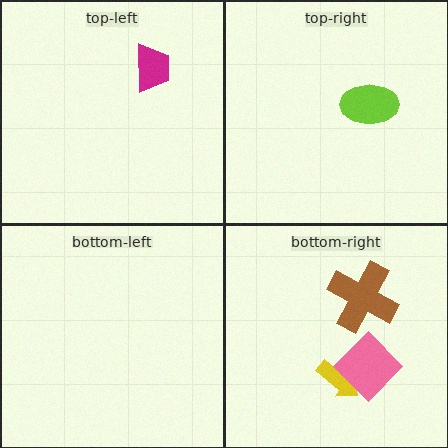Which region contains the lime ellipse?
The top-right region.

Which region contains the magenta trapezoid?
The top-left region.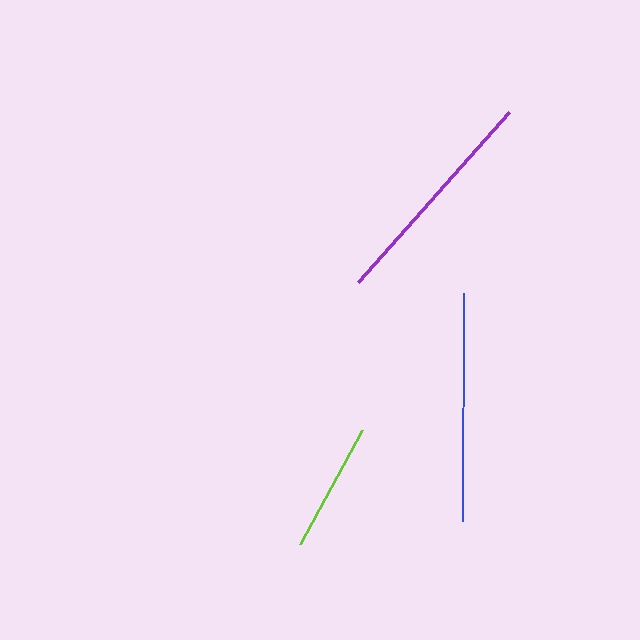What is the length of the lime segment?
The lime segment is approximately 130 pixels long.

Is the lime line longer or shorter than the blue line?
The blue line is longer than the lime line.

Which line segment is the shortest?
The lime line is the shortest at approximately 130 pixels.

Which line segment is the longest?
The blue line is the longest at approximately 228 pixels.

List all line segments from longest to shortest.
From longest to shortest: blue, purple, lime.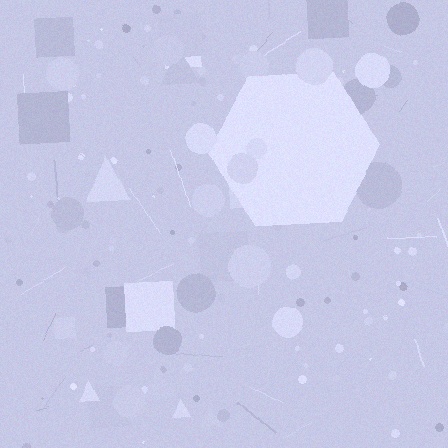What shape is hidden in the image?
A hexagon is hidden in the image.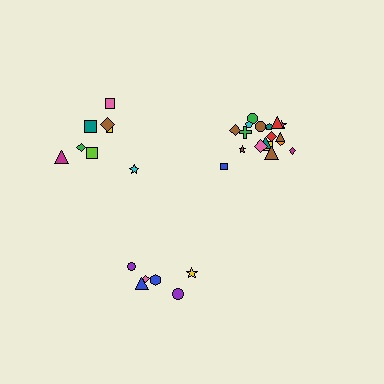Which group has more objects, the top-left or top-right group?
The top-right group.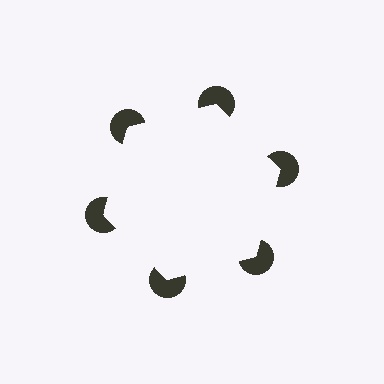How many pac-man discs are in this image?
There are 6 — one at each vertex of the illusory hexagon.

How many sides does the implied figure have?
6 sides.